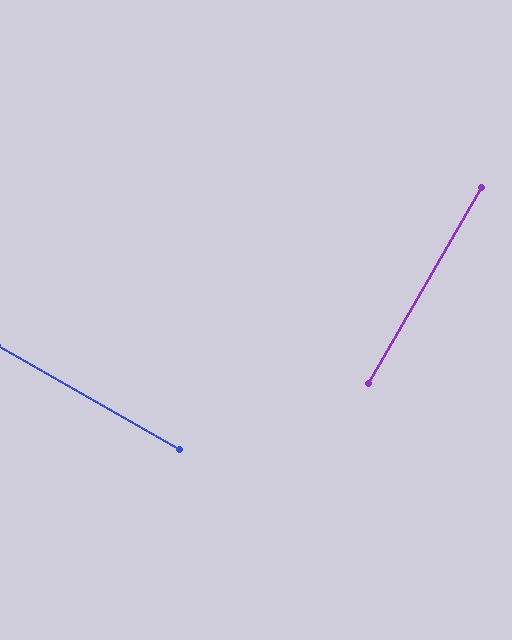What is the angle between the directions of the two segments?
Approximately 90 degrees.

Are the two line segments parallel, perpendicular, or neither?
Perpendicular — they meet at approximately 90°.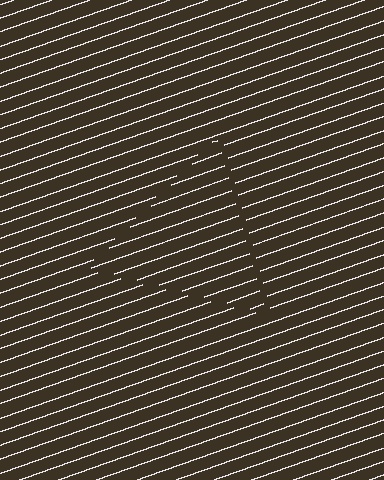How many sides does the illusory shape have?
3 sides — the line-ends trace a triangle.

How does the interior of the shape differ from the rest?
The interior of the shape contains the same grating, shifted by half a period — the contour is defined by the phase discontinuity where line-ends from the inner and outer gratings abut.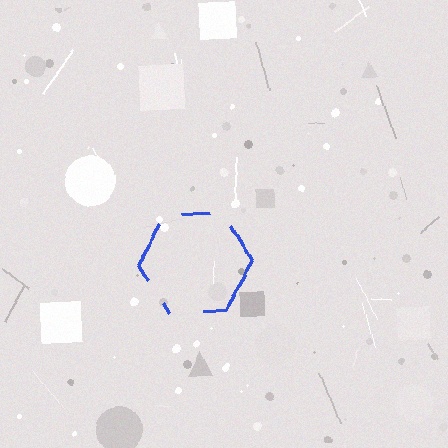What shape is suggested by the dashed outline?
The dashed outline suggests a hexagon.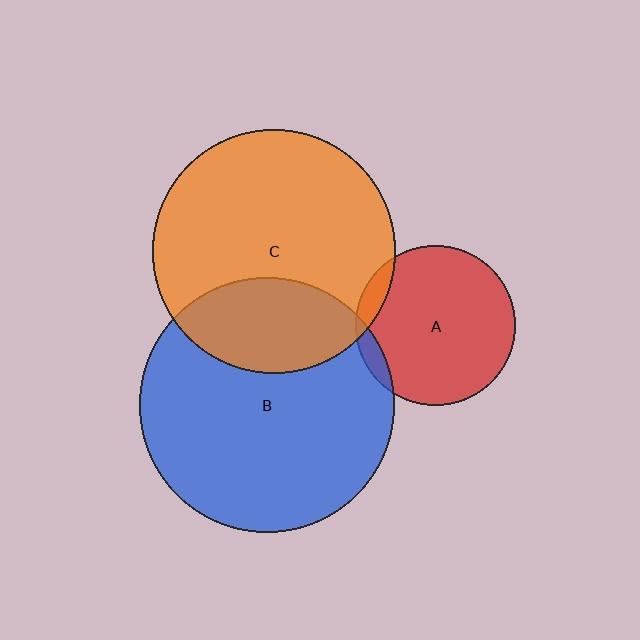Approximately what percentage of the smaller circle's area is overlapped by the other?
Approximately 30%.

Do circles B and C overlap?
Yes.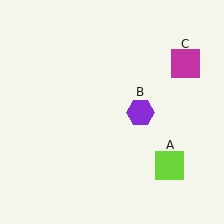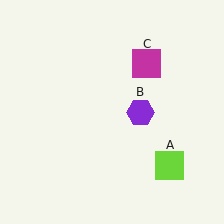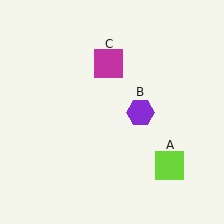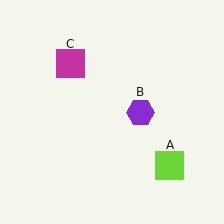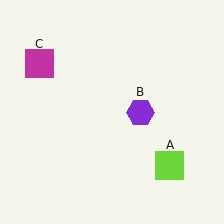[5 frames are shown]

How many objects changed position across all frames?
1 object changed position: magenta square (object C).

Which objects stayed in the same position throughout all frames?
Lime square (object A) and purple hexagon (object B) remained stationary.